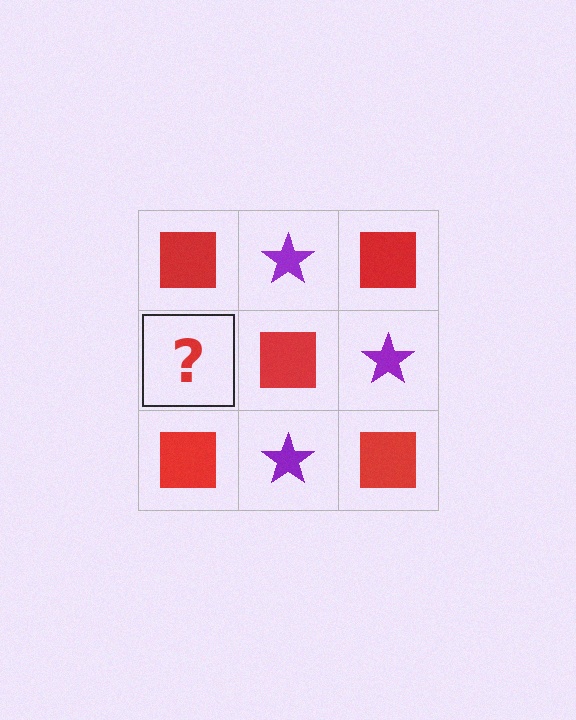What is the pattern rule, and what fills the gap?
The rule is that it alternates red square and purple star in a checkerboard pattern. The gap should be filled with a purple star.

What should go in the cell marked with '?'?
The missing cell should contain a purple star.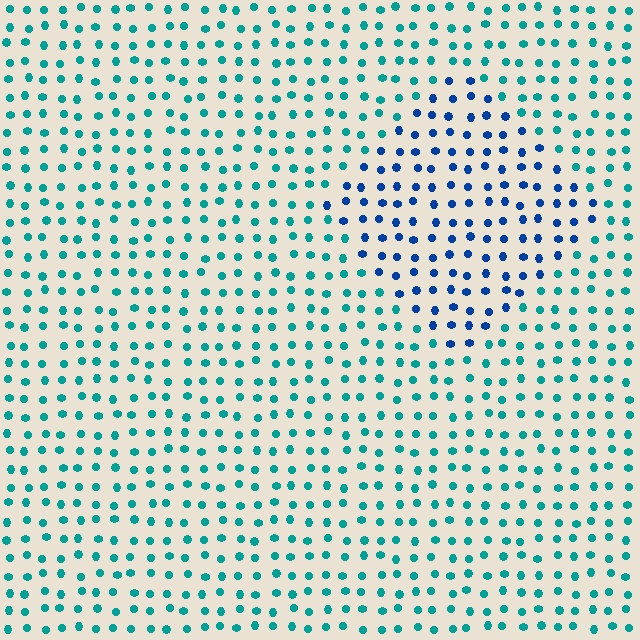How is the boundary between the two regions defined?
The boundary is defined purely by a slight shift in hue (about 40 degrees). Spacing, size, and orientation are identical on both sides.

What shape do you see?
I see a diamond.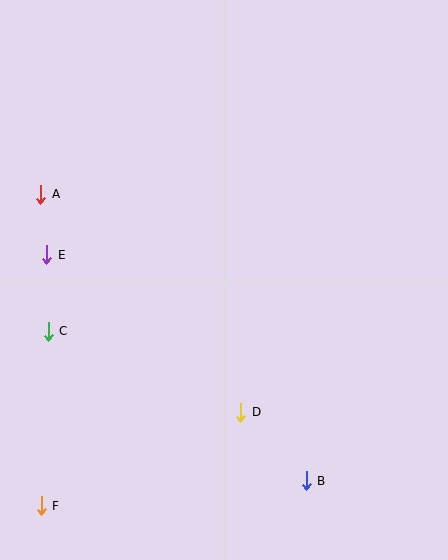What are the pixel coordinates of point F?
Point F is at (41, 506).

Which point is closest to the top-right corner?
Point A is closest to the top-right corner.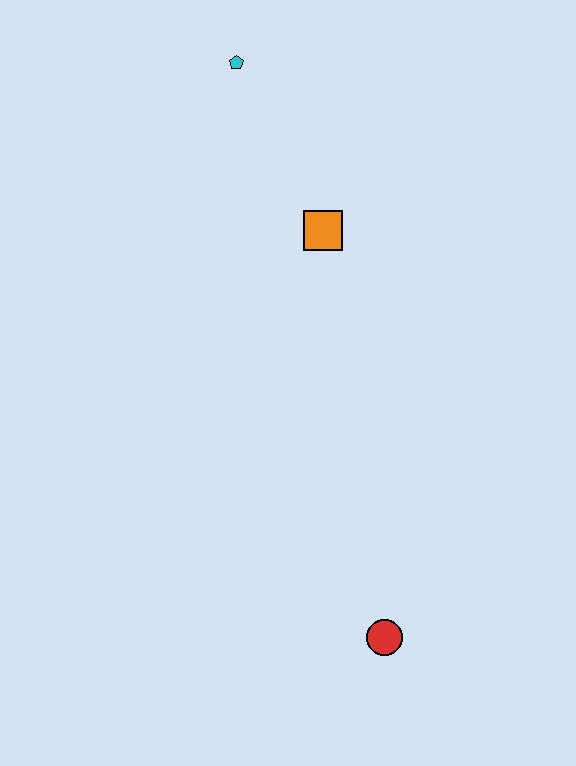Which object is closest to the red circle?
The orange square is closest to the red circle.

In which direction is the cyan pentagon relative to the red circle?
The cyan pentagon is above the red circle.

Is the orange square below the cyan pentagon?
Yes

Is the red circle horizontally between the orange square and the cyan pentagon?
No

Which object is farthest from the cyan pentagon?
The red circle is farthest from the cyan pentagon.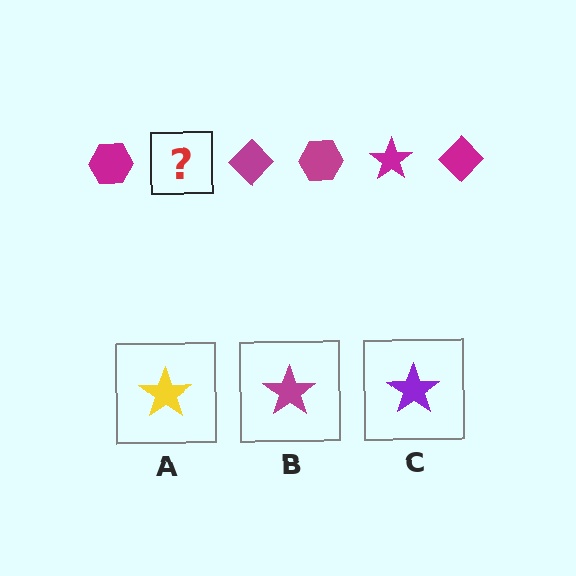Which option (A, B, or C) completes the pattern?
B.